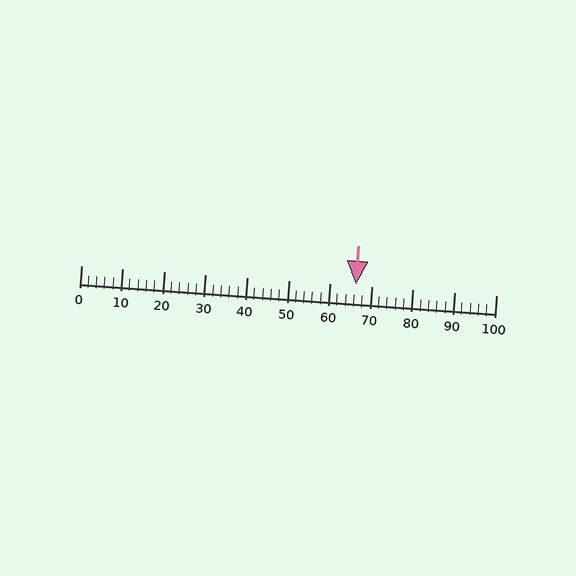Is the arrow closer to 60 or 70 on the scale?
The arrow is closer to 70.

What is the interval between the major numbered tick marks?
The major tick marks are spaced 10 units apart.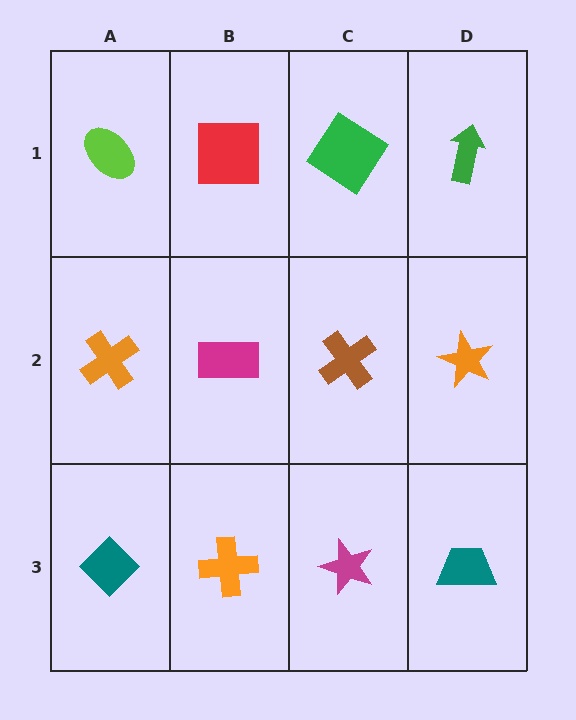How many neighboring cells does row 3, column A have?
2.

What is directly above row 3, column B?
A magenta rectangle.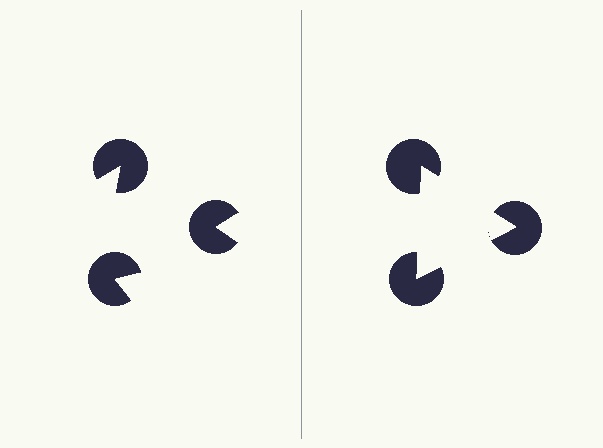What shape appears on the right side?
An illusory triangle.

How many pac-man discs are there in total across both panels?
6 — 3 on each side.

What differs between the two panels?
The pac-man discs are positioned identically on both sides; only the wedge orientations differ. On the right they align to a triangle; on the left they are misaligned.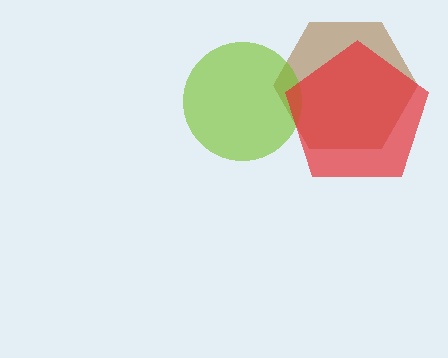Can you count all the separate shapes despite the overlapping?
Yes, there are 3 separate shapes.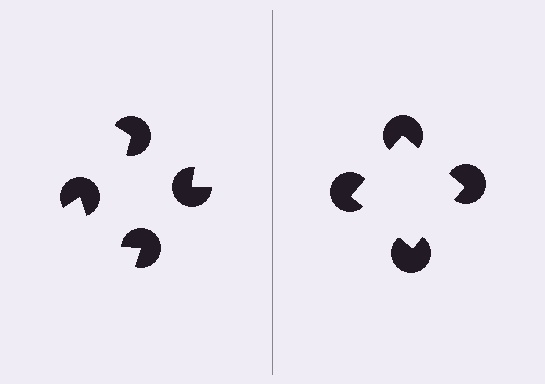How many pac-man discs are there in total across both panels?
8 — 4 on each side.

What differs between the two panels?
The pac-man discs are positioned identically on both sides; only the wedge orientations differ. On the right they align to a square; on the left they are misaligned.